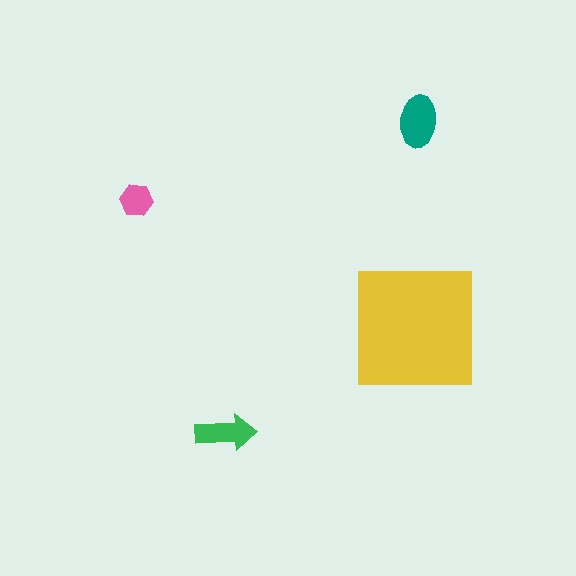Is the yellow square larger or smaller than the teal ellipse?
Larger.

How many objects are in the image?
There are 4 objects in the image.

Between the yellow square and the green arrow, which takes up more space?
The yellow square.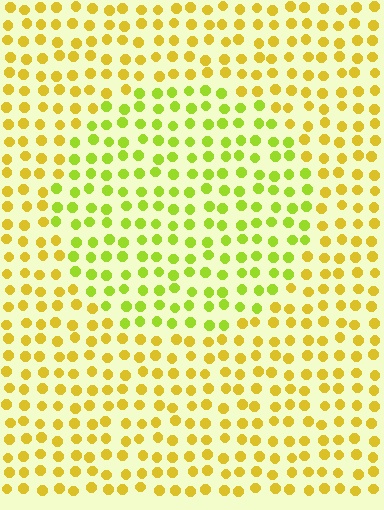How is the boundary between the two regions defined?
The boundary is defined purely by a slight shift in hue (about 32 degrees). Spacing, size, and orientation are identical on both sides.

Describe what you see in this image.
The image is filled with small yellow elements in a uniform arrangement. A circle-shaped region is visible where the elements are tinted to a slightly different hue, forming a subtle color boundary.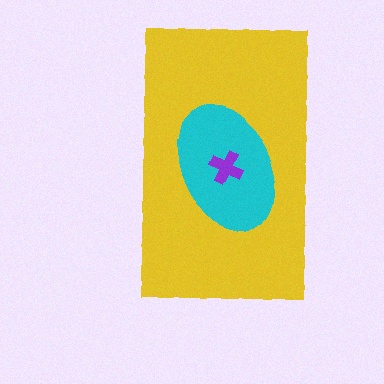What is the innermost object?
The purple cross.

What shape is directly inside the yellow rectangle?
The cyan ellipse.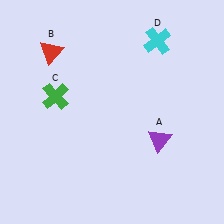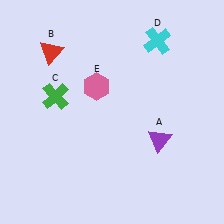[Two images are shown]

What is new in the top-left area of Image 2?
A pink hexagon (E) was added in the top-left area of Image 2.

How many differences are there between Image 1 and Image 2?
There is 1 difference between the two images.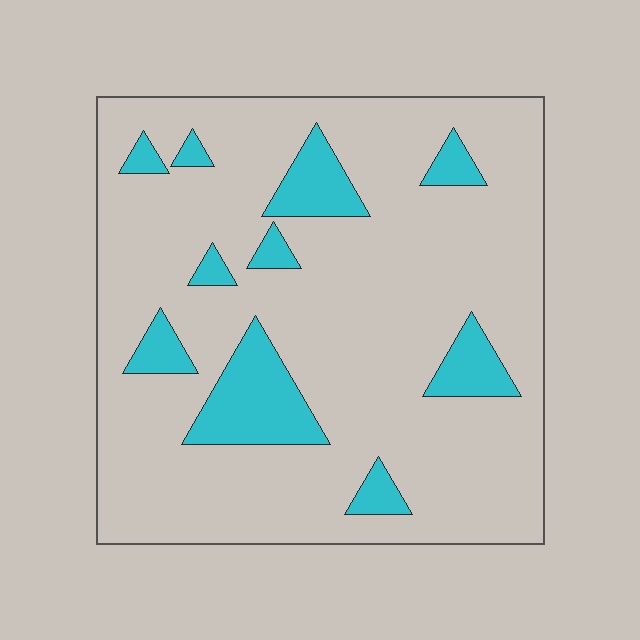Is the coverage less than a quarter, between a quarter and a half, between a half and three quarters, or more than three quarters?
Less than a quarter.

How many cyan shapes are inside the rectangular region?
10.